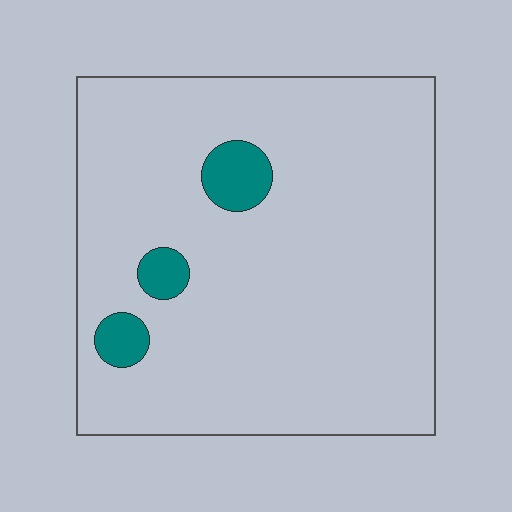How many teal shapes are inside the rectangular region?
3.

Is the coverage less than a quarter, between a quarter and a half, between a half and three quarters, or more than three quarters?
Less than a quarter.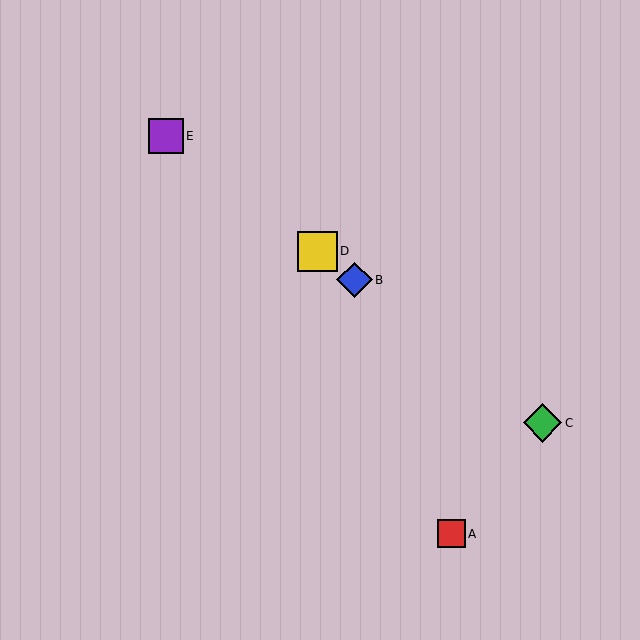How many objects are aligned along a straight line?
4 objects (B, C, D, E) are aligned along a straight line.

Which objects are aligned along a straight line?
Objects B, C, D, E are aligned along a straight line.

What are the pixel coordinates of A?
Object A is at (451, 534).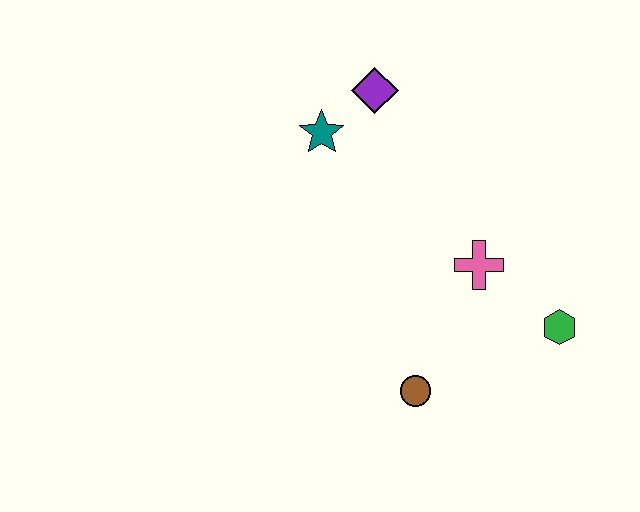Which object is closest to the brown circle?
The pink cross is closest to the brown circle.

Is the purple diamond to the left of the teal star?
No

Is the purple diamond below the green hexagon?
No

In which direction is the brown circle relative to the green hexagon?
The brown circle is to the left of the green hexagon.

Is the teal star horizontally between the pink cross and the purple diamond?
No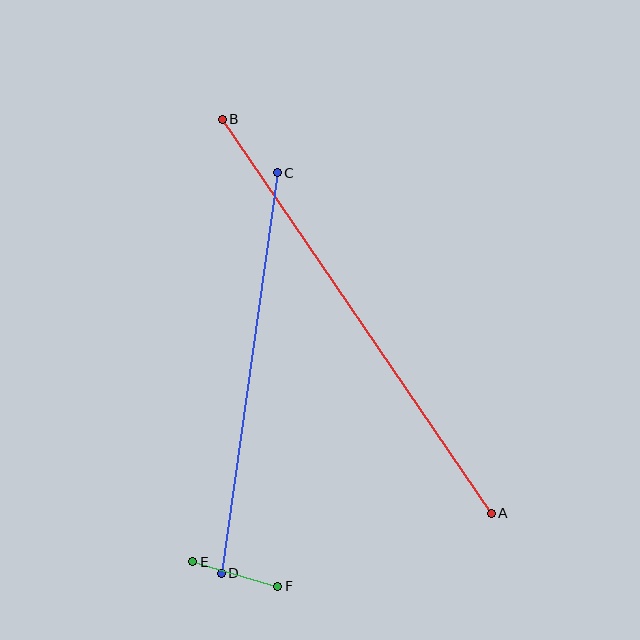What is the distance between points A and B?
The distance is approximately 477 pixels.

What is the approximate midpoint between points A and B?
The midpoint is at approximately (357, 316) pixels.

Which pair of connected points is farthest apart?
Points A and B are farthest apart.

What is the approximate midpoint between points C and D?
The midpoint is at approximately (249, 373) pixels.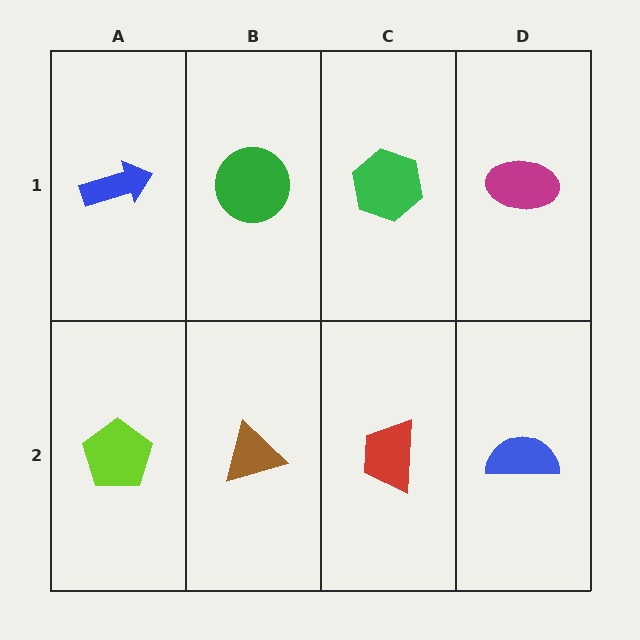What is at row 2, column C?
A red trapezoid.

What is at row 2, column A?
A lime pentagon.